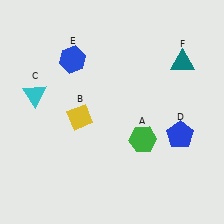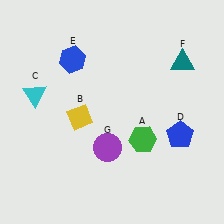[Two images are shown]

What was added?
A purple circle (G) was added in Image 2.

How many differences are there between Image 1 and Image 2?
There is 1 difference between the two images.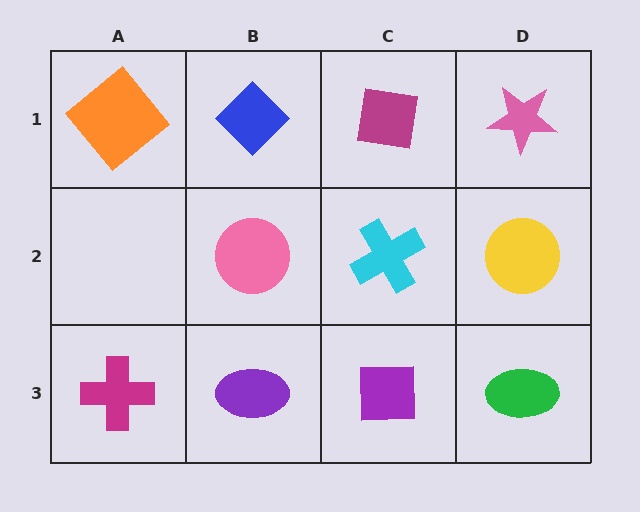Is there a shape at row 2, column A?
No, that cell is empty.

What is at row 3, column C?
A purple square.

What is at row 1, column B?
A blue diamond.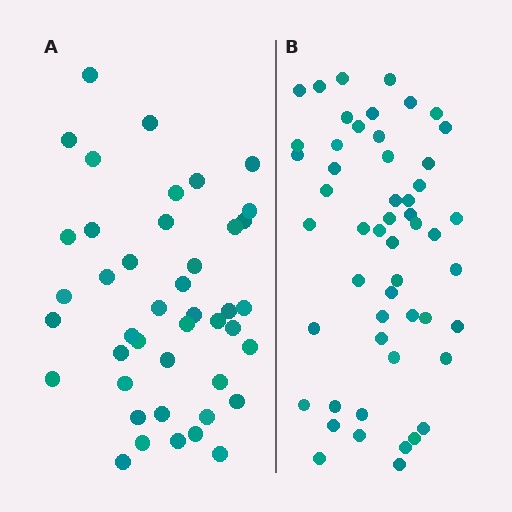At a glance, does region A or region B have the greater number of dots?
Region B (the right region) has more dots.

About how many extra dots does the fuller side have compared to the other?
Region B has roughly 8 or so more dots than region A.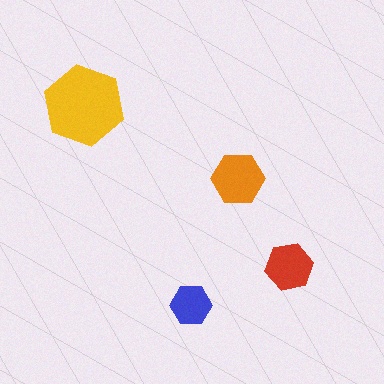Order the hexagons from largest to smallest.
the yellow one, the orange one, the red one, the blue one.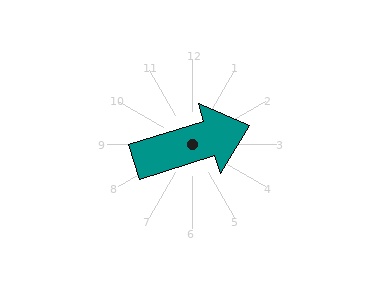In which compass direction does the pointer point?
East.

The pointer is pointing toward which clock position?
Roughly 2 o'clock.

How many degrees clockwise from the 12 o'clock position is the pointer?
Approximately 73 degrees.